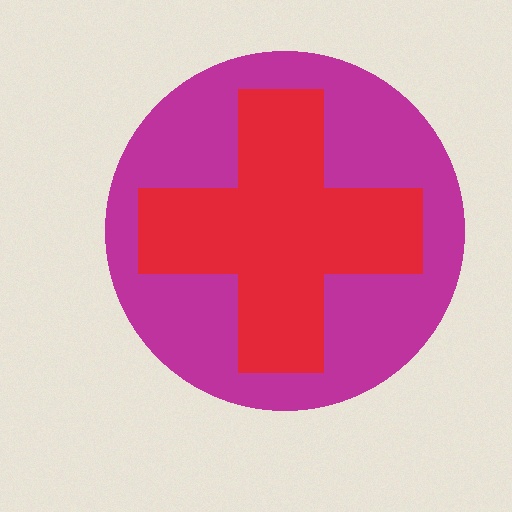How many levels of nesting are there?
2.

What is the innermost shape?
The red cross.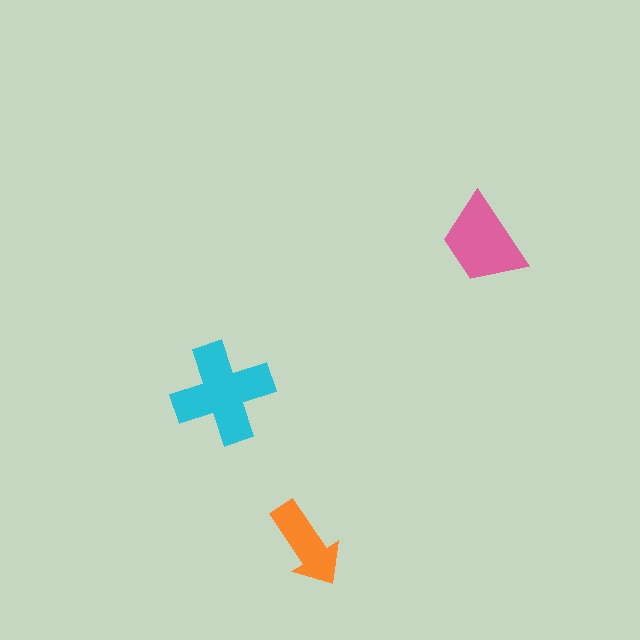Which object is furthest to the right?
The pink trapezoid is rightmost.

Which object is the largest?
The cyan cross.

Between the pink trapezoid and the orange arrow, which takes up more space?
The pink trapezoid.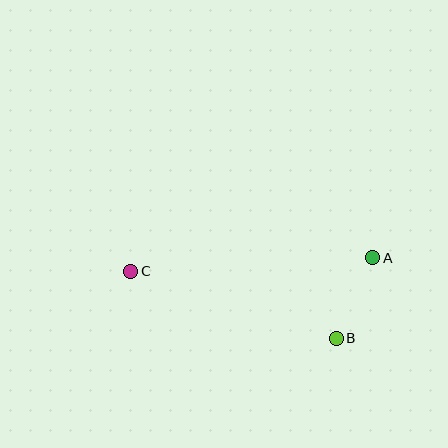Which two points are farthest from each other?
Points A and C are farthest from each other.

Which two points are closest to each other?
Points A and B are closest to each other.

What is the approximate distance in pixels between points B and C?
The distance between B and C is approximately 216 pixels.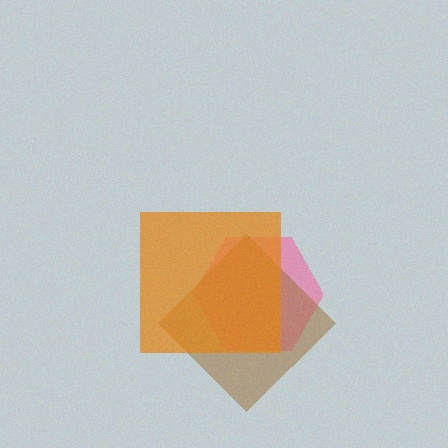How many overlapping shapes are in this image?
There are 3 overlapping shapes in the image.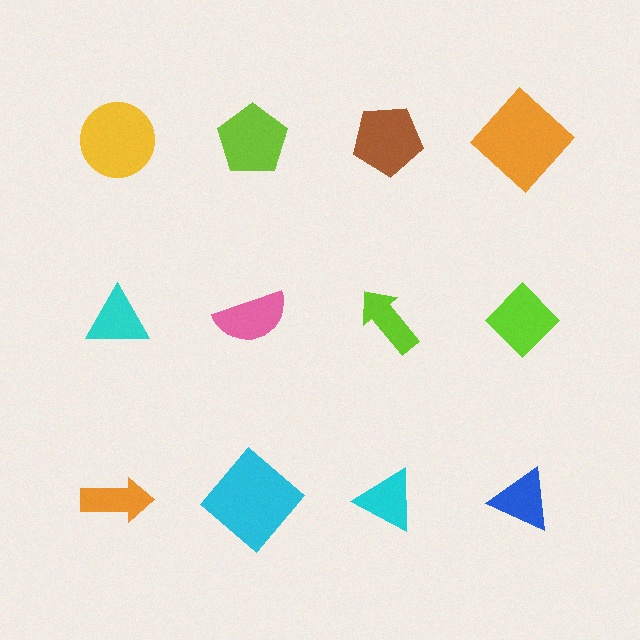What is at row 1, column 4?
An orange diamond.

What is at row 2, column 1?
A cyan triangle.